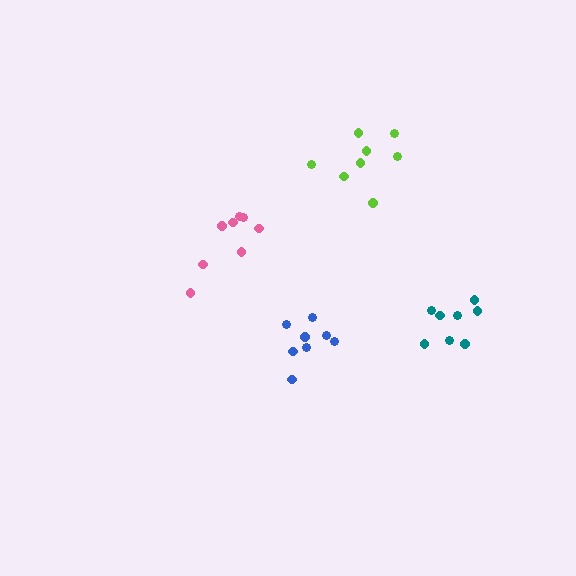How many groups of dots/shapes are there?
There are 4 groups.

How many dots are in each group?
Group 1: 8 dots, Group 2: 8 dots, Group 3: 8 dots, Group 4: 8 dots (32 total).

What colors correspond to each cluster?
The clusters are colored: pink, lime, blue, teal.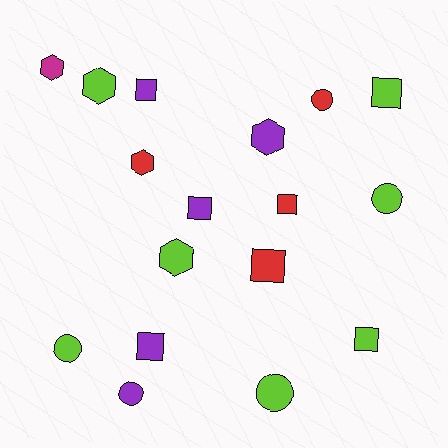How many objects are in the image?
There are 17 objects.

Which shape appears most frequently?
Square, with 7 objects.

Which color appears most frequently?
Lime, with 7 objects.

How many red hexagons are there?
There is 1 red hexagon.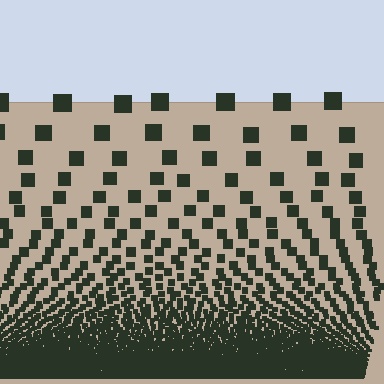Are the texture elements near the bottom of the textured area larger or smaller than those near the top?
Smaller. The gradient is inverted — elements near the bottom are smaller and denser.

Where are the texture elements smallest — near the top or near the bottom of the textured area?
Near the bottom.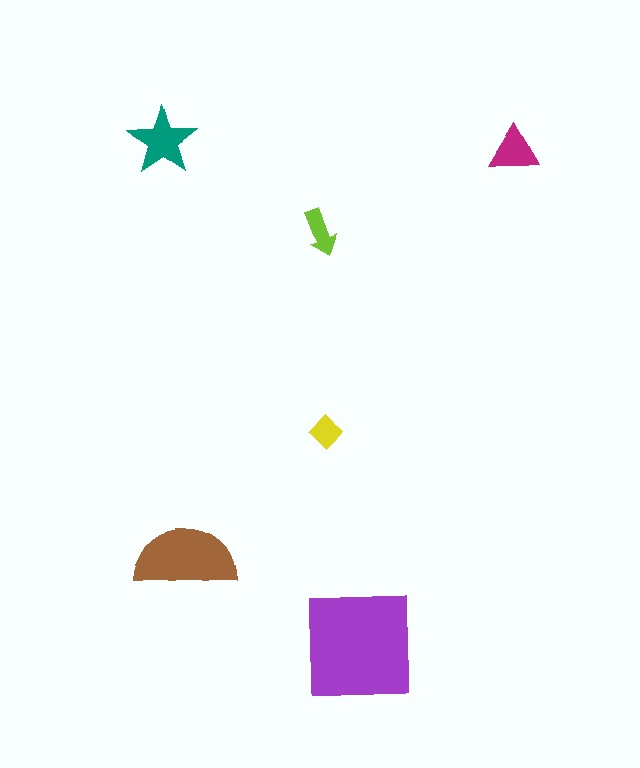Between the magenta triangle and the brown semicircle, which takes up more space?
The brown semicircle.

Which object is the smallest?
The yellow diamond.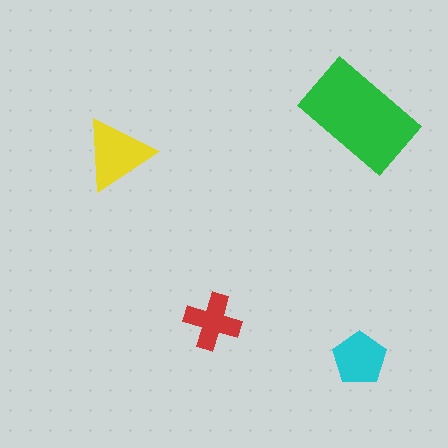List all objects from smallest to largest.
The red cross, the cyan pentagon, the yellow triangle, the green rectangle.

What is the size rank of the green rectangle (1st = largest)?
1st.